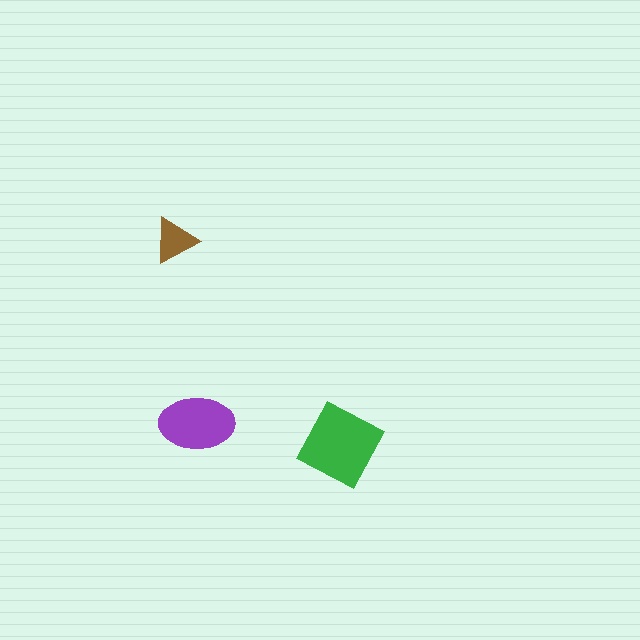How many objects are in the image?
There are 3 objects in the image.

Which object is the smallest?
The brown triangle.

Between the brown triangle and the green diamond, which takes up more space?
The green diamond.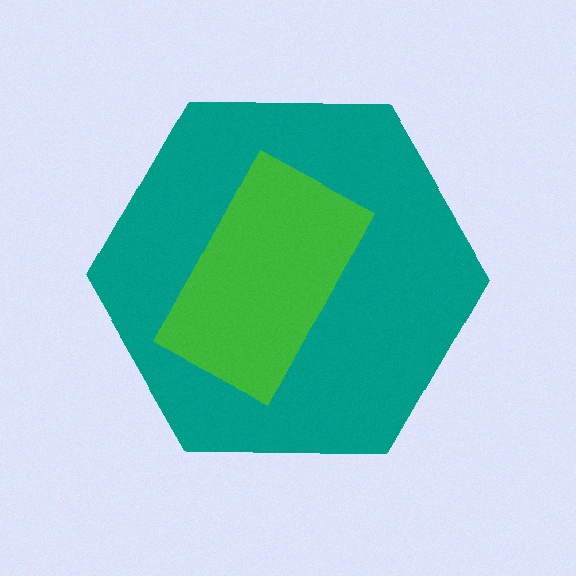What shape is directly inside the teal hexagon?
The green rectangle.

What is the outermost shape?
The teal hexagon.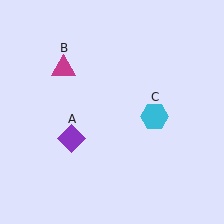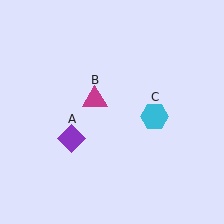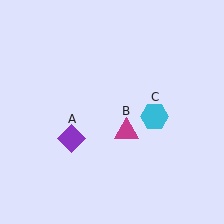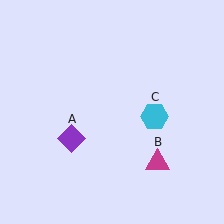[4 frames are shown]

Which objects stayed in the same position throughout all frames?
Purple diamond (object A) and cyan hexagon (object C) remained stationary.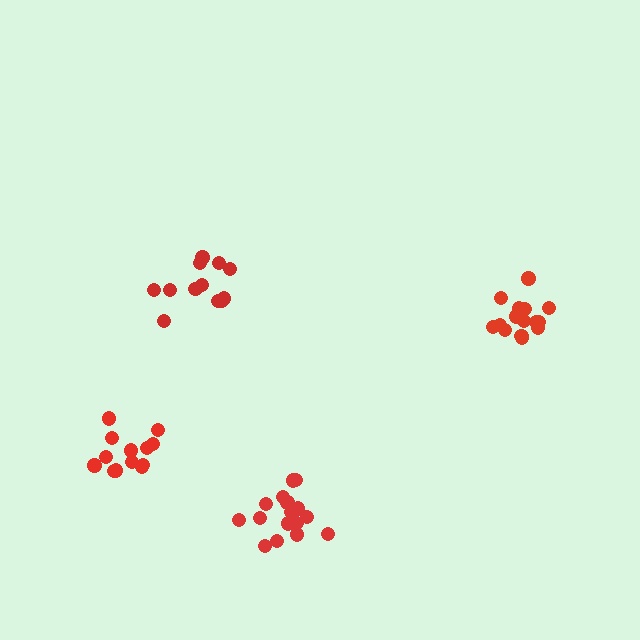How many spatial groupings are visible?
There are 4 spatial groupings.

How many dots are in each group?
Group 1: 13 dots, Group 2: 12 dots, Group 3: 17 dots, Group 4: 15 dots (57 total).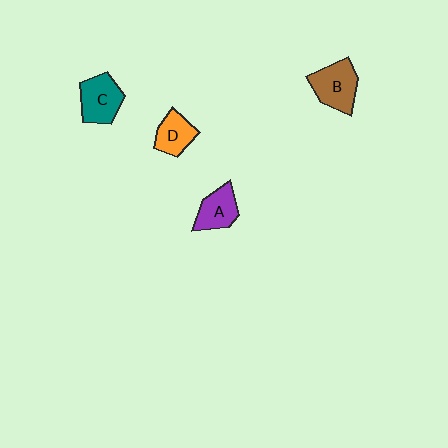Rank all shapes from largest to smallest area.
From largest to smallest: B (brown), C (teal), A (purple), D (orange).